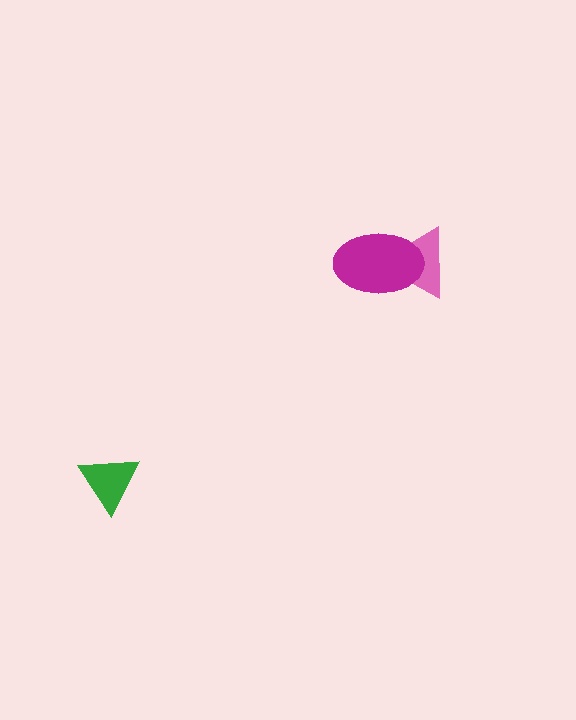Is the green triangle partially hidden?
No, no other shape covers it.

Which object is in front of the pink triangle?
The magenta ellipse is in front of the pink triangle.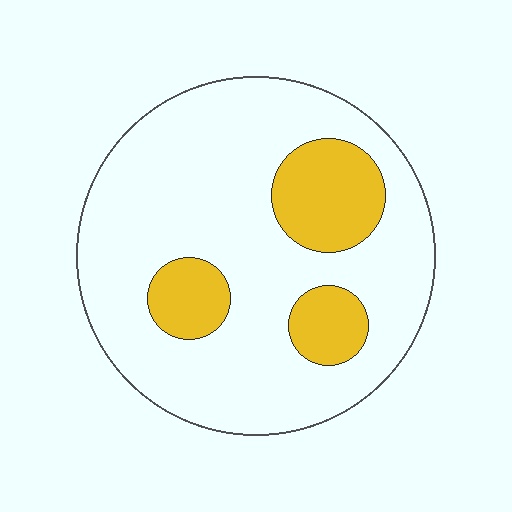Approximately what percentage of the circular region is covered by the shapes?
Approximately 20%.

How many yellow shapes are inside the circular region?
3.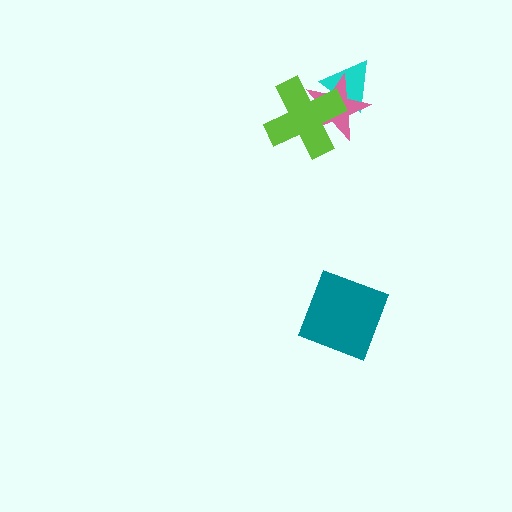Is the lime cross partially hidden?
No, no other shape covers it.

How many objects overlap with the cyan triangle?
2 objects overlap with the cyan triangle.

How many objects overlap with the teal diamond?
0 objects overlap with the teal diamond.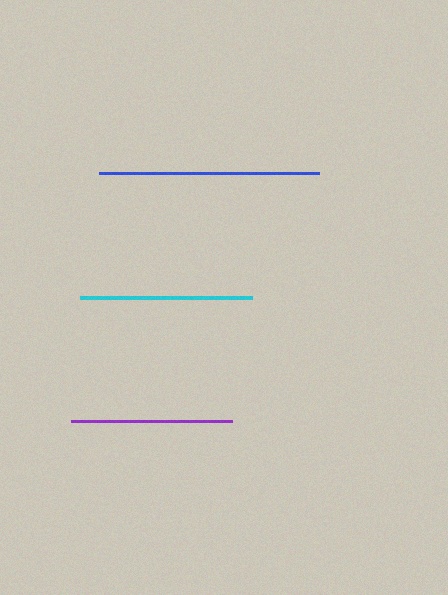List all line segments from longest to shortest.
From longest to shortest: blue, cyan, purple.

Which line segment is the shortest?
The purple line is the shortest at approximately 161 pixels.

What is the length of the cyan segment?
The cyan segment is approximately 172 pixels long.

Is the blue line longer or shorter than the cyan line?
The blue line is longer than the cyan line.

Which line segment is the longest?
The blue line is the longest at approximately 220 pixels.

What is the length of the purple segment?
The purple segment is approximately 161 pixels long.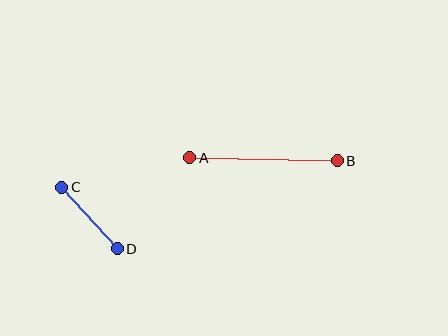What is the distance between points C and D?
The distance is approximately 83 pixels.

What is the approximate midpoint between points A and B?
The midpoint is at approximately (263, 159) pixels.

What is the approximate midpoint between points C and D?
The midpoint is at approximately (90, 218) pixels.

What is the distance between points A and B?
The distance is approximately 148 pixels.